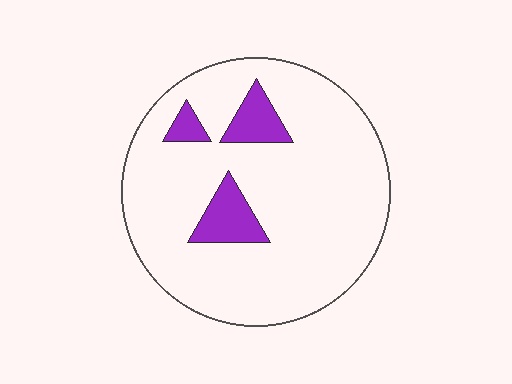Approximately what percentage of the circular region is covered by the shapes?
Approximately 10%.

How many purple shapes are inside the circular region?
3.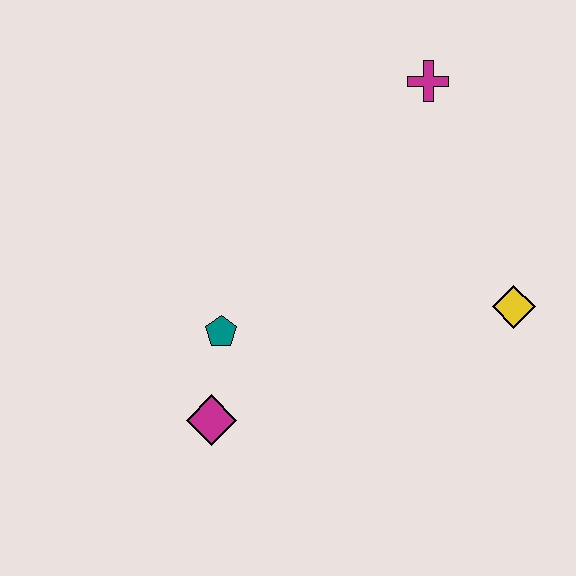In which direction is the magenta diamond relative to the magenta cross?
The magenta diamond is below the magenta cross.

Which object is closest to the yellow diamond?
The magenta cross is closest to the yellow diamond.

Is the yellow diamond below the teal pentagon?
No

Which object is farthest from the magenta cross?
The magenta diamond is farthest from the magenta cross.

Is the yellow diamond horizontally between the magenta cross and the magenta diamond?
No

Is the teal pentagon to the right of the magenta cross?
No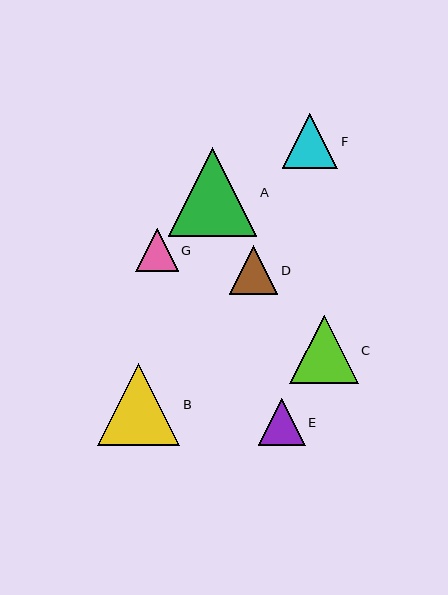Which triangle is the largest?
Triangle A is the largest with a size of approximately 88 pixels.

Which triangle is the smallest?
Triangle G is the smallest with a size of approximately 42 pixels.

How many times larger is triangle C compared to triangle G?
Triangle C is approximately 1.6 times the size of triangle G.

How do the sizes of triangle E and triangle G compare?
Triangle E and triangle G are approximately the same size.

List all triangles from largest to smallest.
From largest to smallest: A, B, C, F, D, E, G.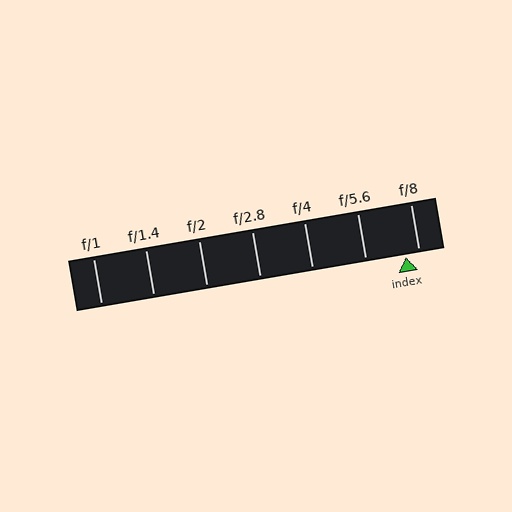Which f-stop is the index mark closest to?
The index mark is closest to f/8.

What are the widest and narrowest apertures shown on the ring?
The widest aperture shown is f/1 and the narrowest is f/8.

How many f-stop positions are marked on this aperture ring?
There are 7 f-stop positions marked.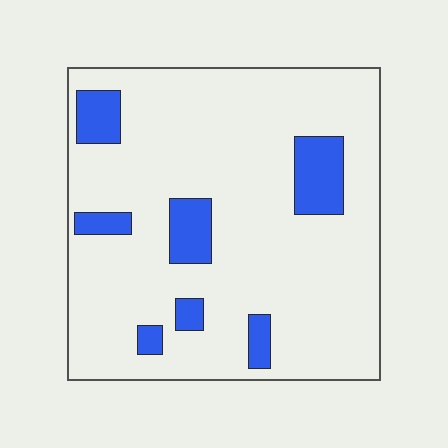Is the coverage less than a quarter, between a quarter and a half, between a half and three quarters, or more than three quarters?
Less than a quarter.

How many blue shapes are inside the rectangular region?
7.